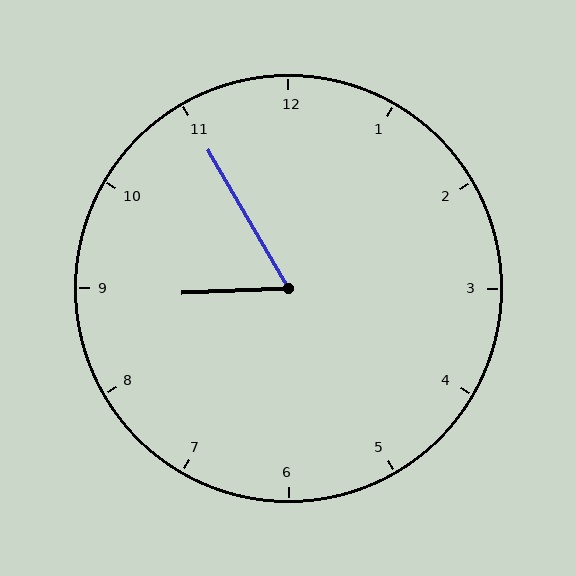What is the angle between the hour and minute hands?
Approximately 62 degrees.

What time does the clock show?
8:55.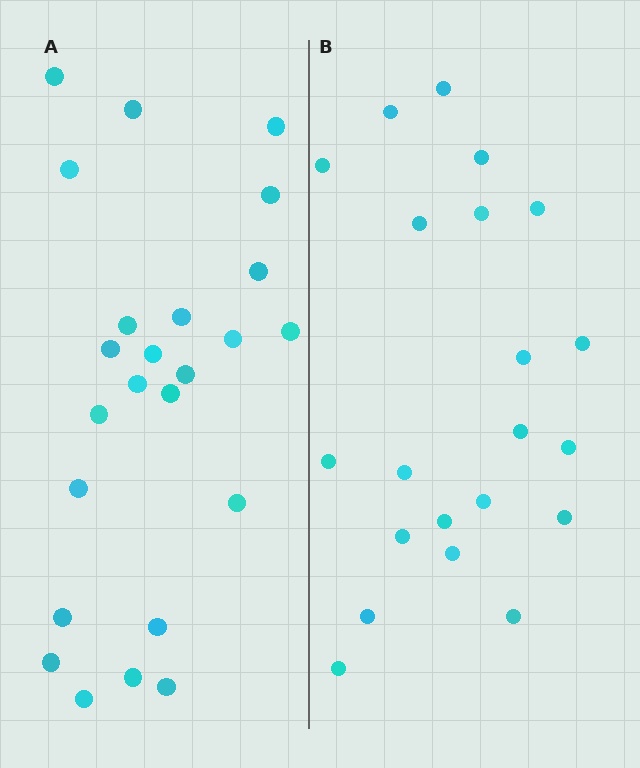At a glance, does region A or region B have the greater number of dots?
Region A (the left region) has more dots.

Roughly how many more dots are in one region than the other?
Region A has just a few more — roughly 2 or 3 more dots than region B.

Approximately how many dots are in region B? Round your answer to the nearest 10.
About 20 dots. (The exact count is 21, which rounds to 20.)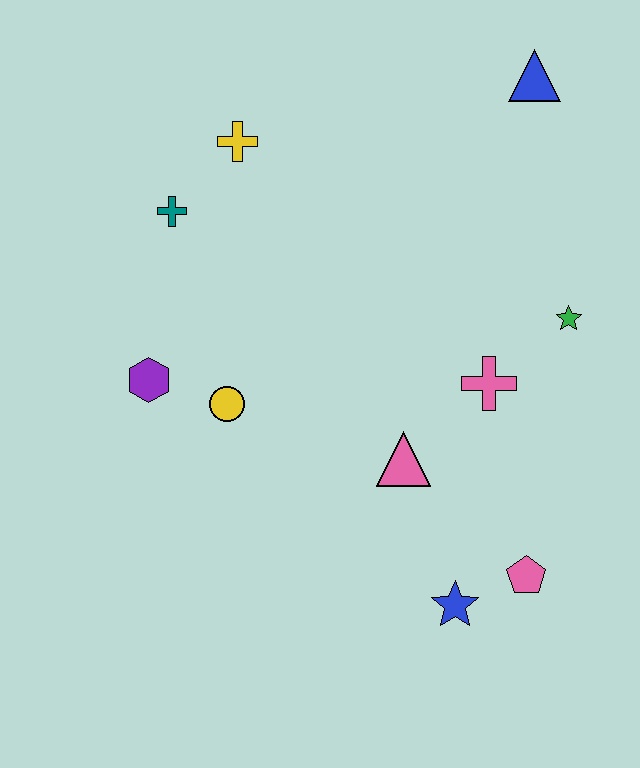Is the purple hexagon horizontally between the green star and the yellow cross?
No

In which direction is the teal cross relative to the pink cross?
The teal cross is to the left of the pink cross.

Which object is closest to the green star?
The pink cross is closest to the green star.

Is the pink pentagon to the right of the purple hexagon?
Yes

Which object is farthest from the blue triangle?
The blue star is farthest from the blue triangle.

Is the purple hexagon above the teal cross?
No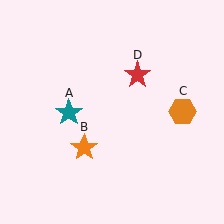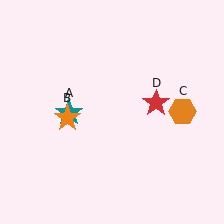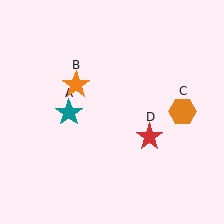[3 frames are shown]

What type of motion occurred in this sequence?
The orange star (object B), red star (object D) rotated clockwise around the center of the scene.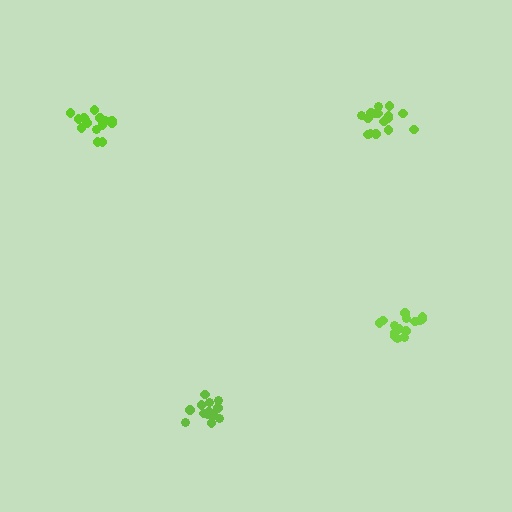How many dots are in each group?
Group 1: 15 dots, Group 2: 14 dots, Group 3: 16 dots, Group 4: 16 dots (61 total).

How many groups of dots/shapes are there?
There are 4 groups.